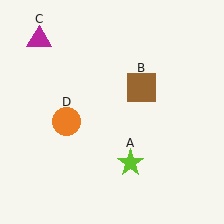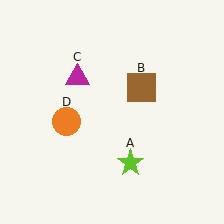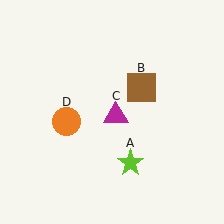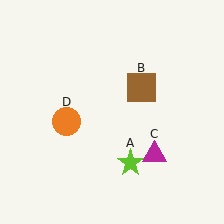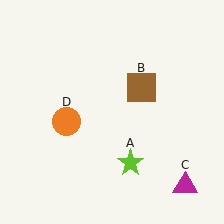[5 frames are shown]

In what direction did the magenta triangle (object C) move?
The magenta triangle (object C) moved down and to the right.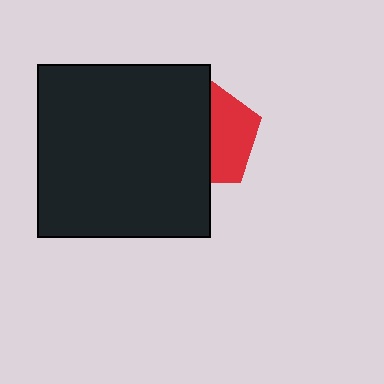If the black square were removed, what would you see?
You would see the complete red pentagon.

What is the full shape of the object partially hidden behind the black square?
The partially hidden object is a red pentagon.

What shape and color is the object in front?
The object in front is a black square.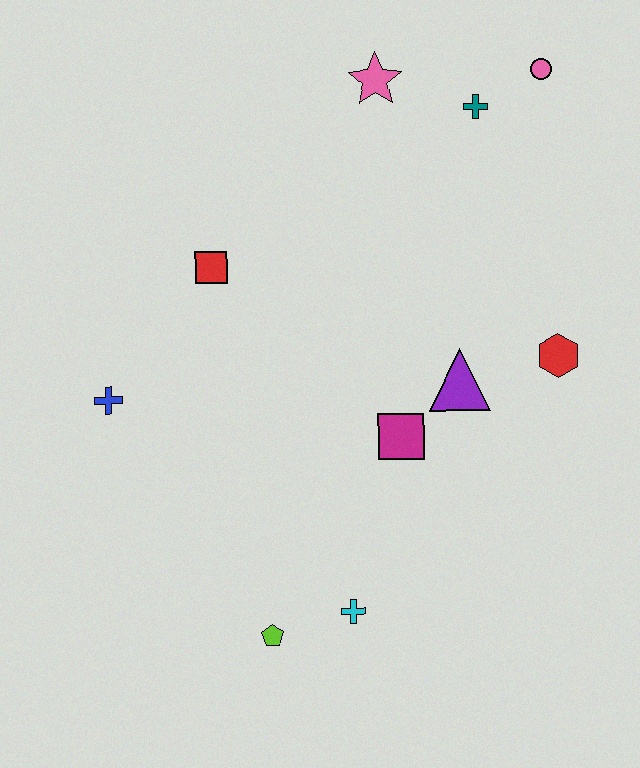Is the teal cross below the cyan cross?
No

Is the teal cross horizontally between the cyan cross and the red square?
No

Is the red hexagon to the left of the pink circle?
No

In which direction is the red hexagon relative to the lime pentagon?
The red hexagon is to the right of the lime pentagon.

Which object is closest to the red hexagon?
The purple triangle is closest to the red hexagon.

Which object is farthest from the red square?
The pink circle is farthest from the red square.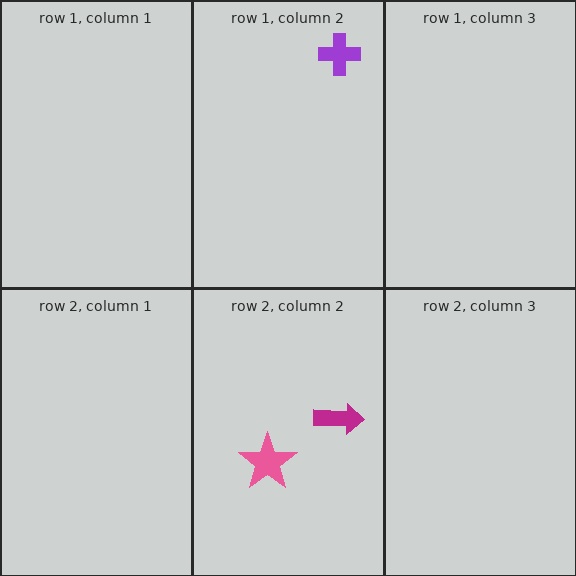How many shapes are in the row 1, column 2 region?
1.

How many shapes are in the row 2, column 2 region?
2.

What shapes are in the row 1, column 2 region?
The purple cross.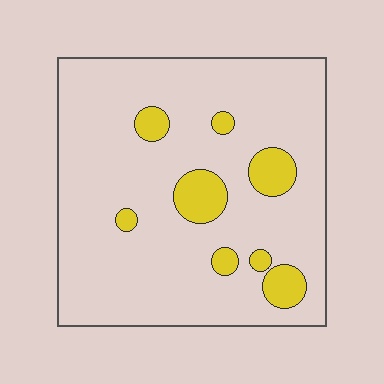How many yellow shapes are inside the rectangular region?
8.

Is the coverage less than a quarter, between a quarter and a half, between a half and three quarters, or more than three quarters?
Less than a quarter.